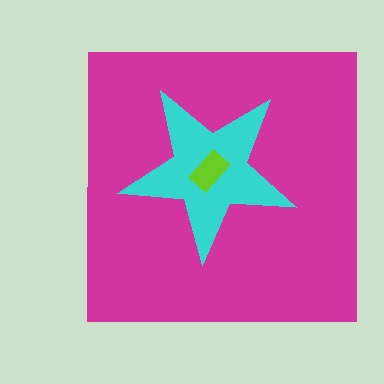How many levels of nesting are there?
3.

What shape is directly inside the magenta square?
The cyan star.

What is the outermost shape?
The magenta square.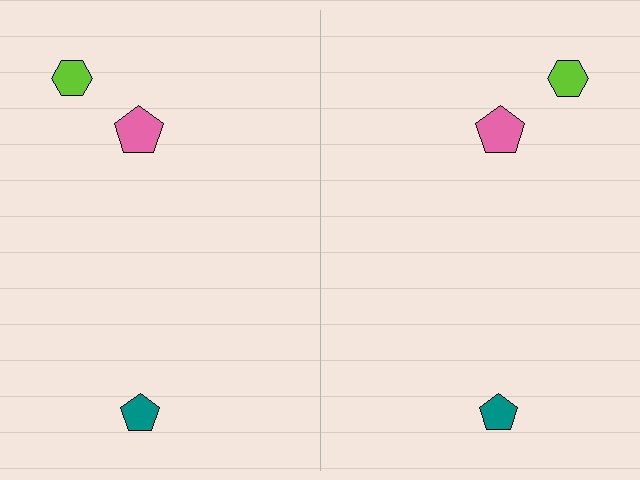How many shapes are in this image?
There are 6 shapes in this image.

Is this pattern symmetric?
Yes, this pattern has bilateral (reflection) symmetry.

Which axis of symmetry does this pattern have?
The pattern has a vertical axis of symmetry running through the center of the image.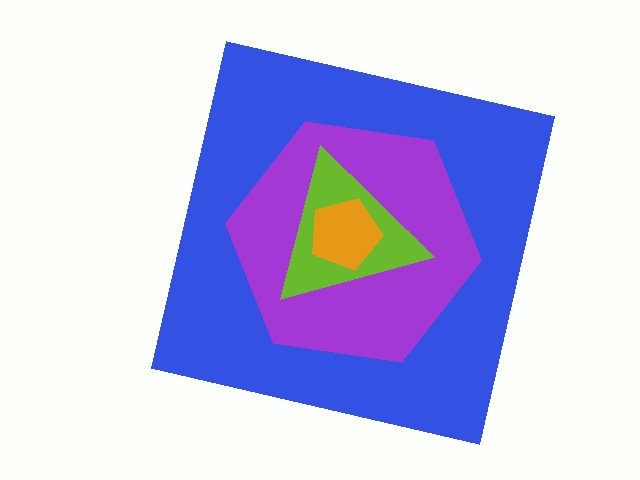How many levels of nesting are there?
4.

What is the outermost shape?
The blue square.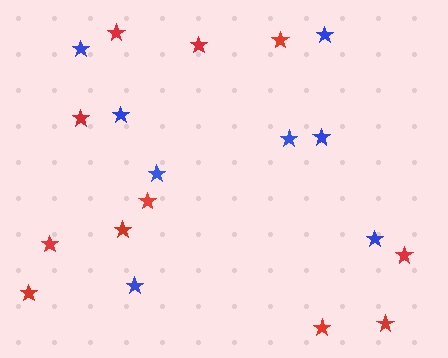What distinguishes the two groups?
There are 2 groups: one group of blue stars (8) and one group of red stars (11).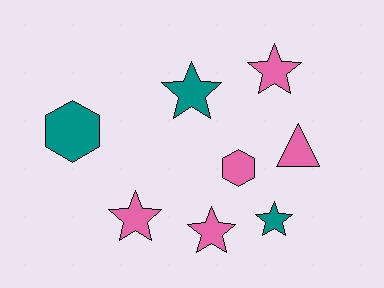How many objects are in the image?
There are 8 objects.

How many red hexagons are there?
There are no red hexagons.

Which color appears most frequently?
Pink, with 5 objects.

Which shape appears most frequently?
Star, with 5 objects.